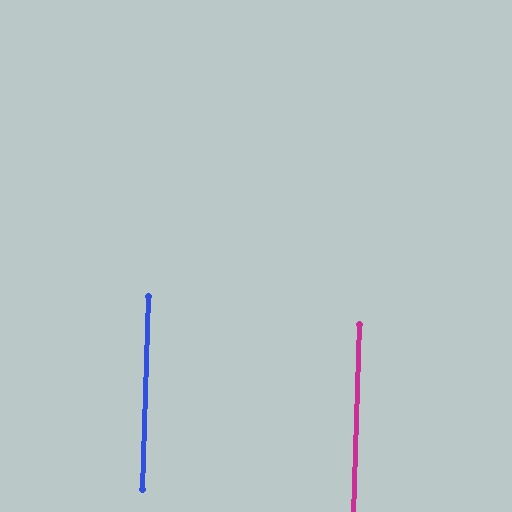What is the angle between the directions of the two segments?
Approximately 0 degrees.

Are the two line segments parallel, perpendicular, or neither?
Parallel — their directions differ by only 0.1°.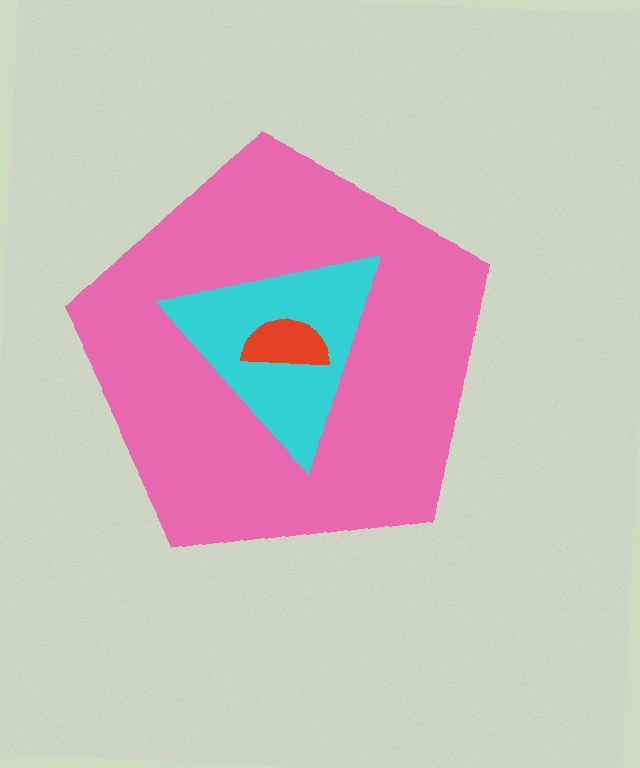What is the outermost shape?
The pink pentagon.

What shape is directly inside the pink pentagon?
The cyan triangle.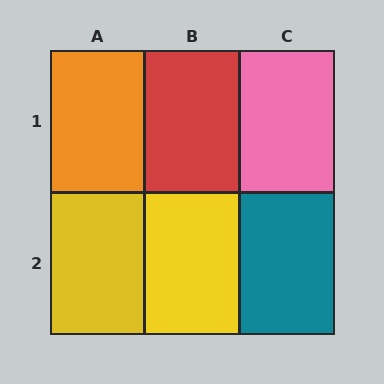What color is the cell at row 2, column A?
Yellow.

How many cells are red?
1 cell is red.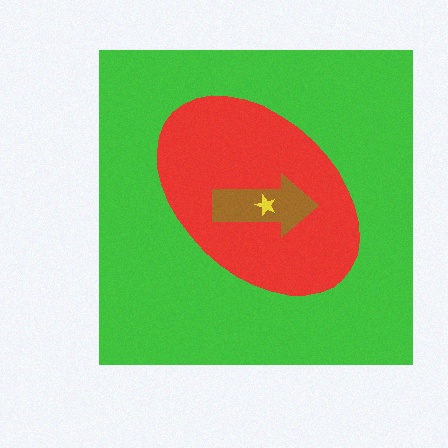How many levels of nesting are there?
4.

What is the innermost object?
The yellow star.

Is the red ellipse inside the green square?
Yes.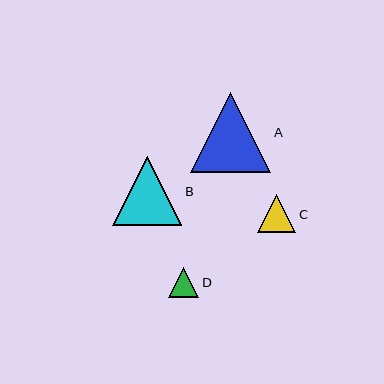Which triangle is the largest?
Triangle A is the largest with a size of approximately 80 pixels.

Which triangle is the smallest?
Triangle D is the smallest with a size of approximately 30 pixels.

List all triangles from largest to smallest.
From largest to smallest: A, B, C, D.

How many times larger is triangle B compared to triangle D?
Triangle B is approximately 2.3 times the size of triangle D.